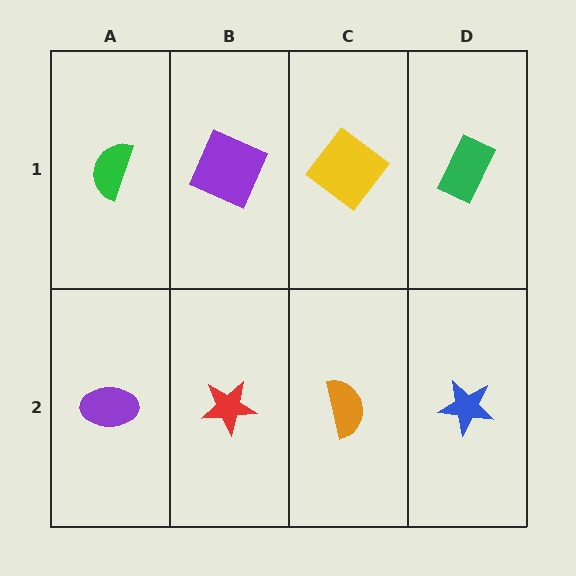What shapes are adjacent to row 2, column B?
A purple square (row 1, column B), a purple ellipse (row 2, column A), an orange semicircle (row 2, column C).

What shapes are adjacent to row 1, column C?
An orange semicircle (row 2, column C), a purple square (row 1, column B), a green rectangle (row 1, column D).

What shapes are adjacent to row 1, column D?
A blue star (row 2, column D), a yellow diamond (row 1, column C).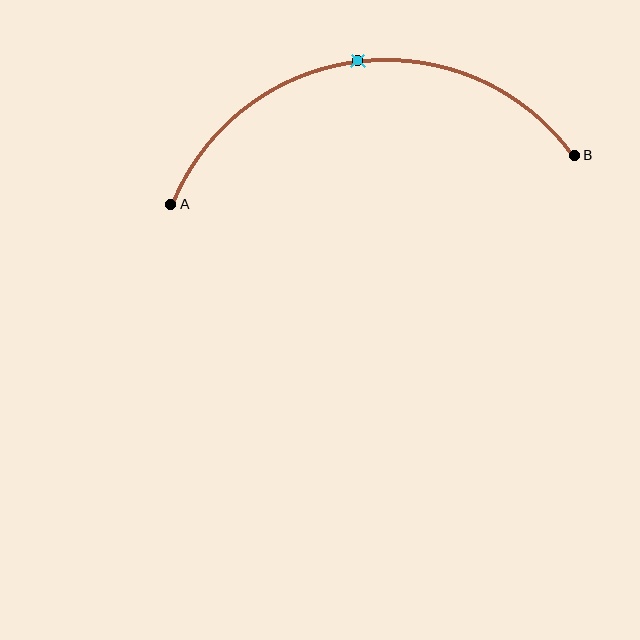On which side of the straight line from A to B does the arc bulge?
The arc bulges above the straight line connecting A and B.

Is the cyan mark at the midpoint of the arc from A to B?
Yes. The cyan mark lies on the arc at equal arc-length from both A and B — it is the arc midpoint.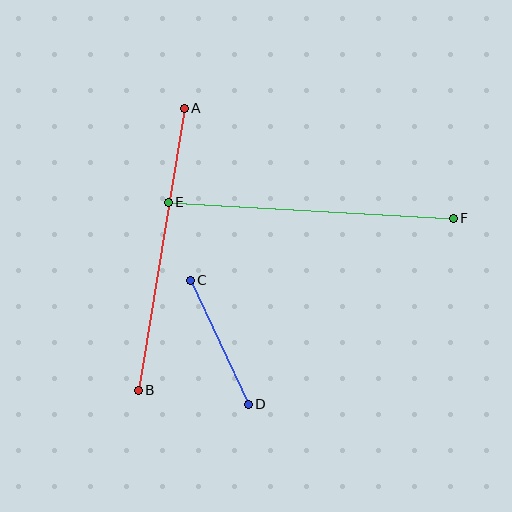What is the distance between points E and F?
The distance is approximately 286 pixels.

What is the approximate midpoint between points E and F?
The midpoint is at approximately (311, 210) pixels.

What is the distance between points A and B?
The distance is approximately 286 pixels.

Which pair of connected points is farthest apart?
Points E and F are farthest apart.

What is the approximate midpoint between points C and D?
The midpoint is at approximately (219, 342) pixels.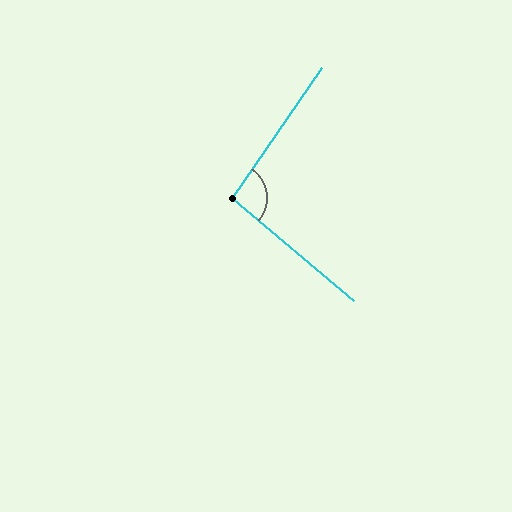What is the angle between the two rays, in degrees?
Approximately 95 degrees.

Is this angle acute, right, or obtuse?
It is obtuse.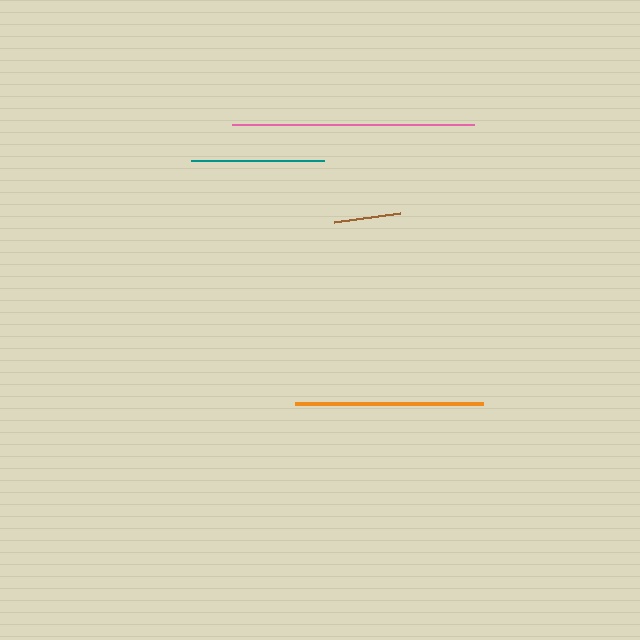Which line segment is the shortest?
The brown line is the shortest at approximately 66 pixels.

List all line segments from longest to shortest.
From longest to shortest: pink, orange, teal, brown.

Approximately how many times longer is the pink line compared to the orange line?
The pink line is approximately 1.3 times the length of the orange line.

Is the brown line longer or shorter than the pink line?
The pink line is longer than the brown line.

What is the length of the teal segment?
The teal segment is approximately 133 pixels long.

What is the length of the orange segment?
The orange segment is approximately 188 pixels long.